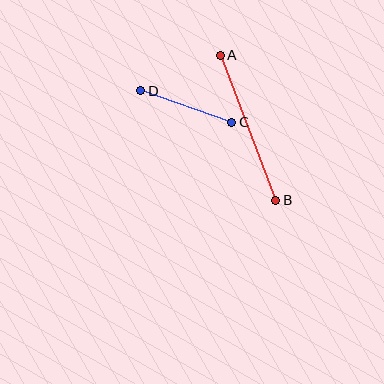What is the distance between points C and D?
The distance is approximately 97 pixels.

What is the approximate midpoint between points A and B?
The midpoint is at approximately (248, 128) pixels.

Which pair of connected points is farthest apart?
Points A and B are farthest apart.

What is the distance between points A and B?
The distance is approximately 155 pixels.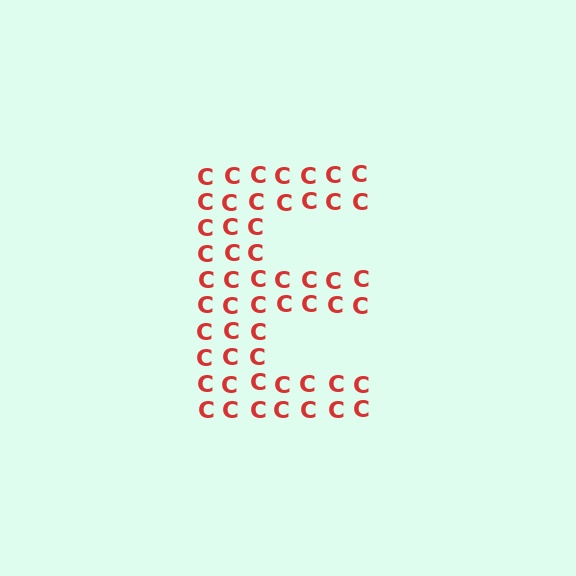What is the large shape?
The large shape is the letter E.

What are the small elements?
The small elements are letter C's.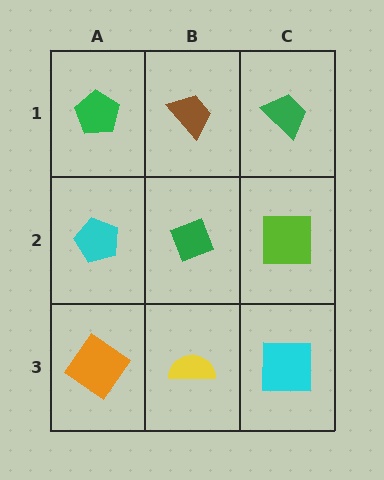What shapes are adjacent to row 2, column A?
A green pentagon (row 1, column A), an orange diamond (row 3, column A), a green diamond (row 2, column B).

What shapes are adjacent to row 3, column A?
A cyan pentagon (row 2, column A), a yellow semicircle (row 3, column B).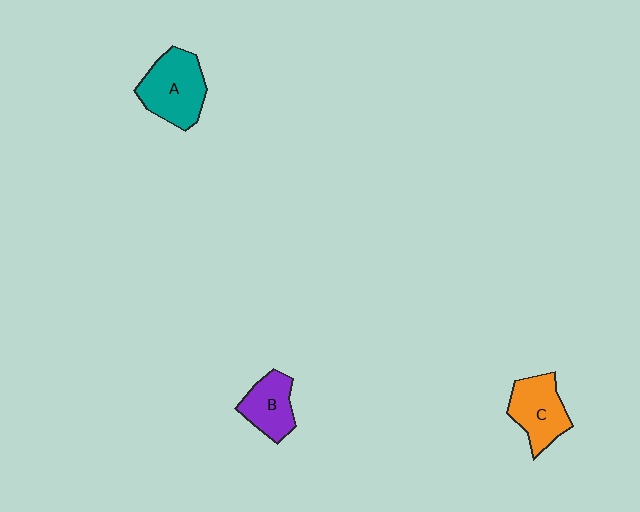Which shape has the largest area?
Shape A (teal).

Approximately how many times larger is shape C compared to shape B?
Approximately 1.2 times.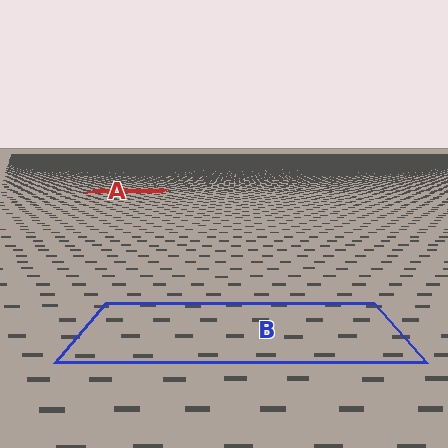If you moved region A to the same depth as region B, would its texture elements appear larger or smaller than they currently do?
They would appear larger. At a closer depth, the same texture elements are projected at a bigger on-screen size.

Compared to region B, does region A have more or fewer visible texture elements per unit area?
Region A has more texture elements per unit area — they are packed more densely because it is farther away.